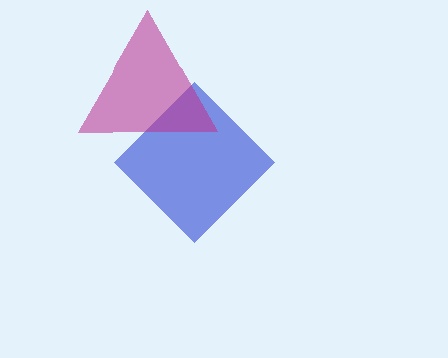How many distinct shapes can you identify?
There are 2 distinct shapes: a blue diamond, a magenta triangle.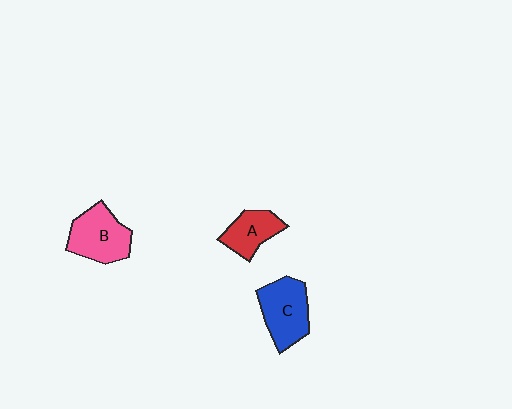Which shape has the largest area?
Shape C (blue).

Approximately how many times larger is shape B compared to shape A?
Approximately 1.4 times.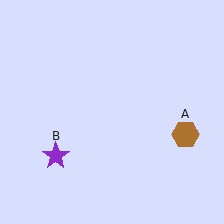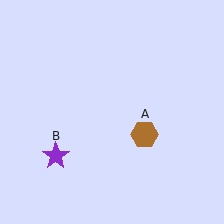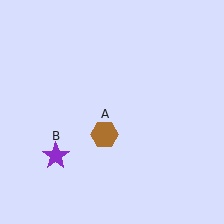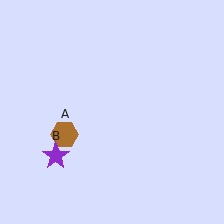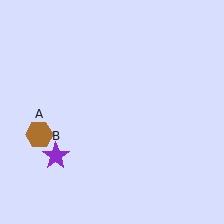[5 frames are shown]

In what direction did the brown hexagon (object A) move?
The brown hexagon (object A) moved left.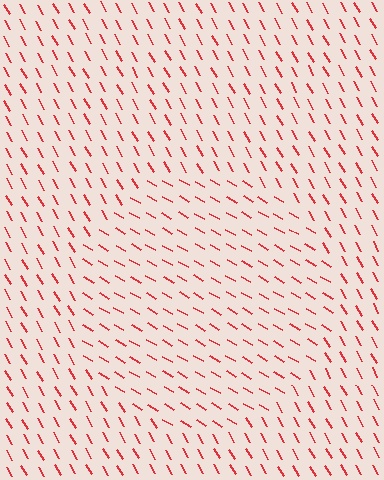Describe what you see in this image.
The image is filled with small red line segments. A circle region in the image has lines oriented differently from the surrounding lines, creating a visible texture boundary.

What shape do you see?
I see a circle.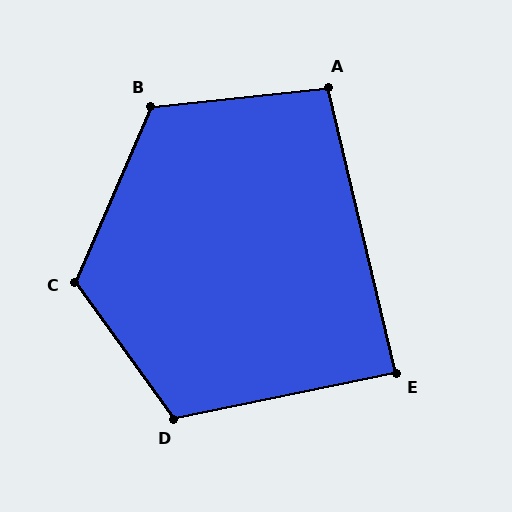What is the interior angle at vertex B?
Approximately 119 degrees (obtuse).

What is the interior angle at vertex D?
Approximately 114 degrees (obtuse).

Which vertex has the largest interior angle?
C, at approximately 121 degrees.